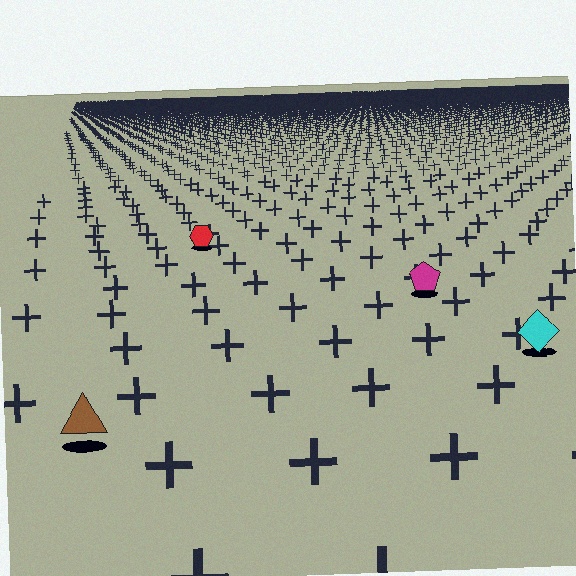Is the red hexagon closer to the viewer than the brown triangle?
No. The brown triangle is closer — you can tell from the texture gradient: the ground texture is coarser near it.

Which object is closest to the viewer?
The brown triangle is closest. The texture marks near it are larger and more spread out.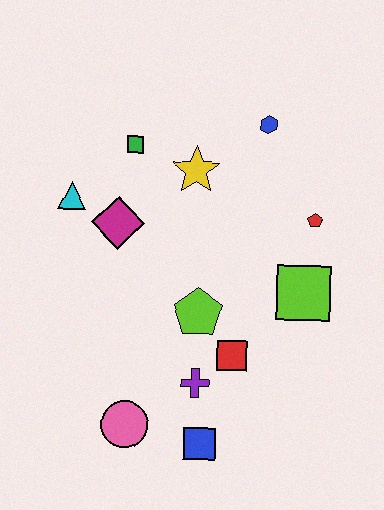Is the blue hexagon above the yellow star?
Yes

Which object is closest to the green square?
The yellow star is closest to the green square.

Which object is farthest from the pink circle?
The blue hexagon is farthest from the pink circle.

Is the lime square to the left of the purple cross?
No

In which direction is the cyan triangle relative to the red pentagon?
The cyan triangle is to the left of the red pentagon.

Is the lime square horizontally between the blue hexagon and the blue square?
No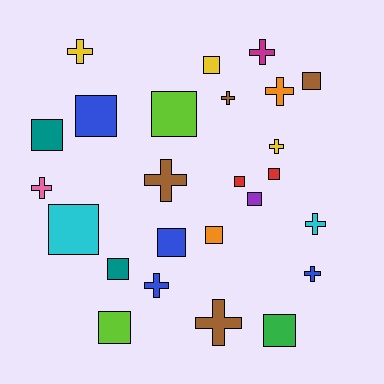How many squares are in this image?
There are 14 squares.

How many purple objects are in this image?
There is 1 purple object.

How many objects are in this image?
There are 25 objects.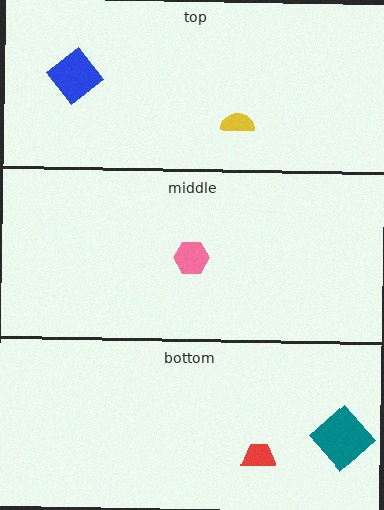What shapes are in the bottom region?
The red trapezoid, the teal diamond.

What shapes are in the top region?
The blue diamond, the yellow semicircle.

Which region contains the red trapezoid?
The bottom region.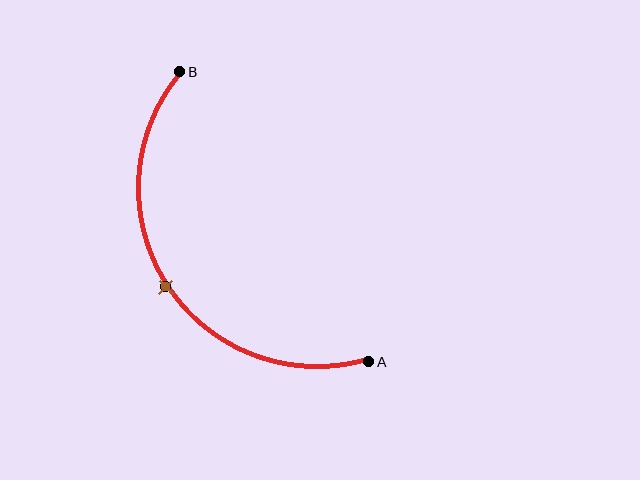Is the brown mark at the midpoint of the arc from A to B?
Yes. The brown mark lies on the arc at equal arc-length from both A and B — it is the arc midpoint.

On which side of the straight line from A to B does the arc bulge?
The arc bulges to the left of the straight line connecting A and B.